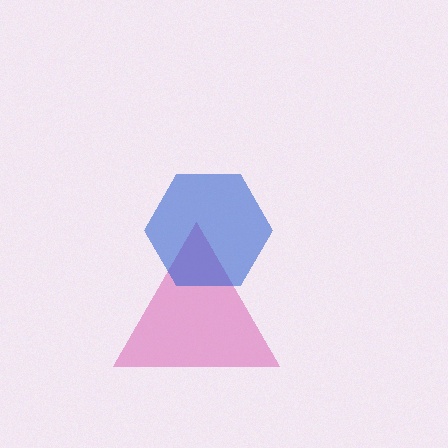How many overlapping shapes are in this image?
There are 2 overlapping shapes in the image.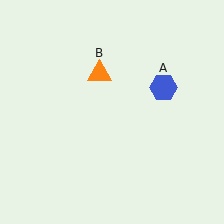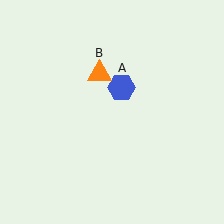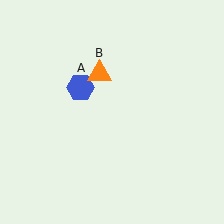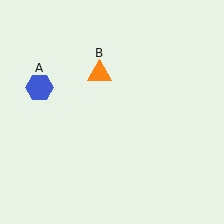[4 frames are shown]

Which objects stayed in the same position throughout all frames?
Orange triangle (object B) remained stationary.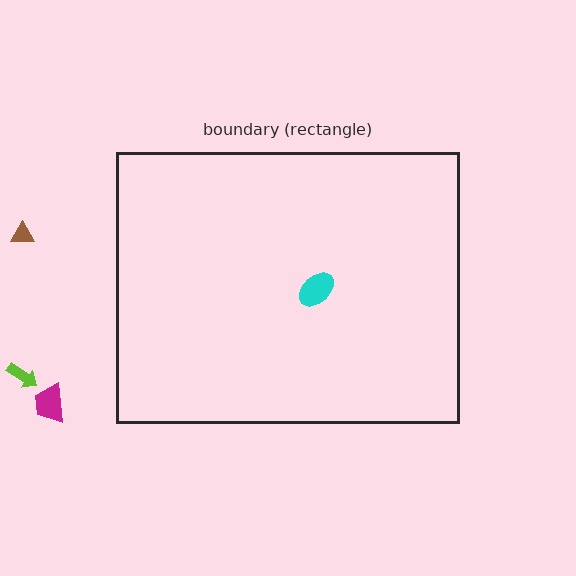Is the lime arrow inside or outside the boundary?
Outside.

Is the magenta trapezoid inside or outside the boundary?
Outside.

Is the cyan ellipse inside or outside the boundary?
Inside.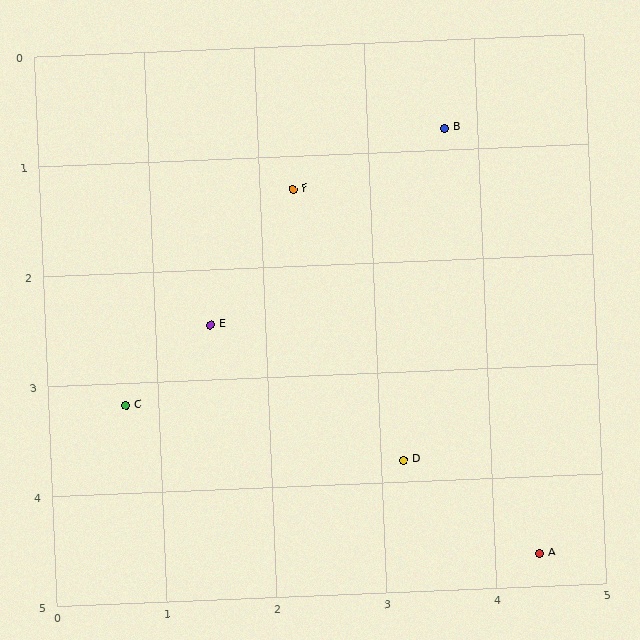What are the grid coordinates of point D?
Point D is at approximately (3.2, 3.8).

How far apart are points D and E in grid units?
Points D and E are about 2.1 grid units apart.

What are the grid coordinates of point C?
Point C is at approximately (0.7, 3.2).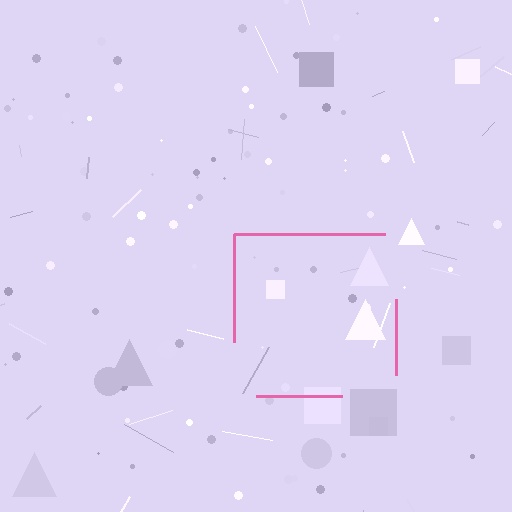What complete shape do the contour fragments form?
The contour fragments form a square.